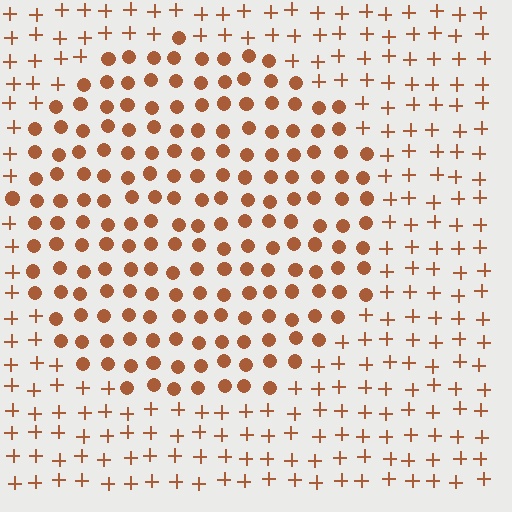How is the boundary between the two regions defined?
The boundary is defined by a change in element shape: circles inside vs. plus signs outside. All elements share the same color and spacing.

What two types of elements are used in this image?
The image uses circles inside the circle region and plus signs outside it.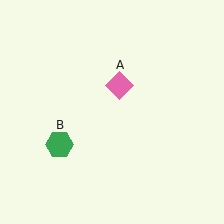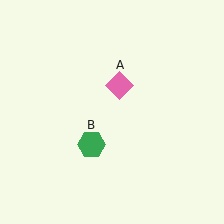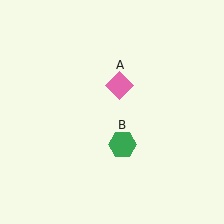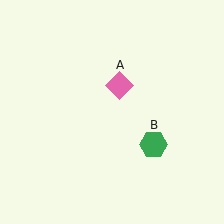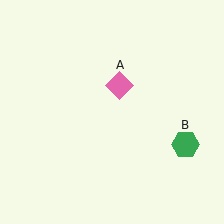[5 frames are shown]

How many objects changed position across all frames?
1 object changed position: green hexagon (object B).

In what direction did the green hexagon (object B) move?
The green hexagon (object B) moved right.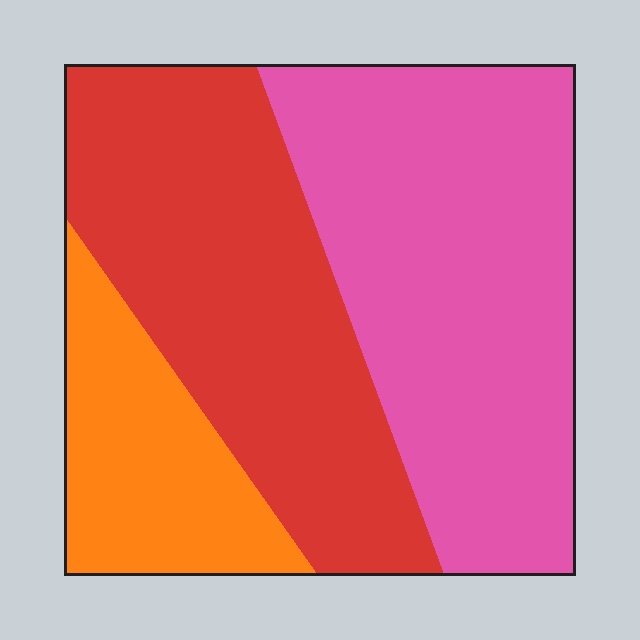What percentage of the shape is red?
Red covers 38% of the shape.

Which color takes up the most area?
Pink, at roughly 45%.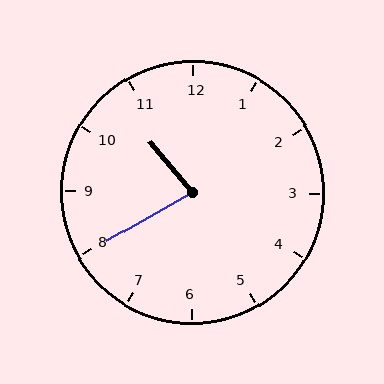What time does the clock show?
10:40.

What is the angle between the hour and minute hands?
Approximately 80 degrees.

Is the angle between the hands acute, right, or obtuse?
It is acute.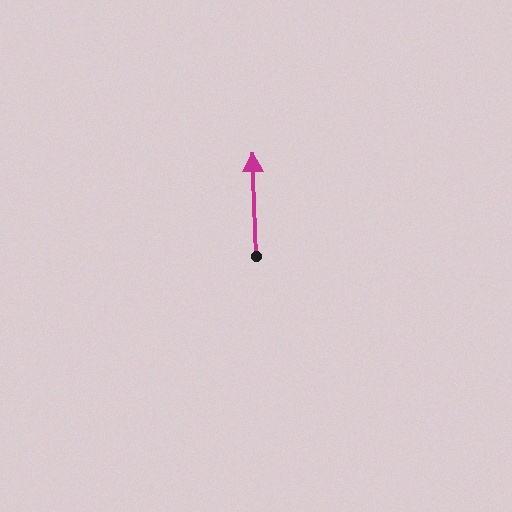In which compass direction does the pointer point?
North.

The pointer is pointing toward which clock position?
Roughly 12 o'clock.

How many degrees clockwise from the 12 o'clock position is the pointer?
Approximately 358 degrees.